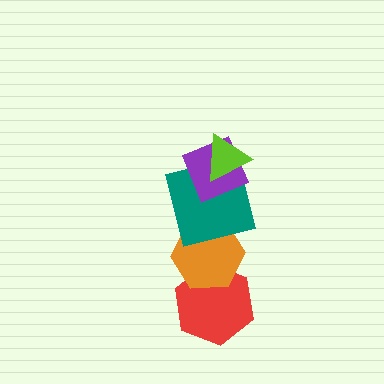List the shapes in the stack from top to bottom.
From top to bottom: the lime triangle, the purple diamond, the teal square, the orange hexagon, the red hexagon.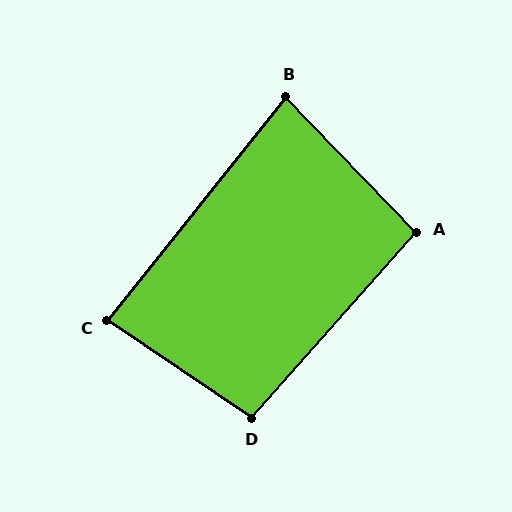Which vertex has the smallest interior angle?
B, at approximately 82 degrees.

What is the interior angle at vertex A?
Approximately 94 degrees (approximately right).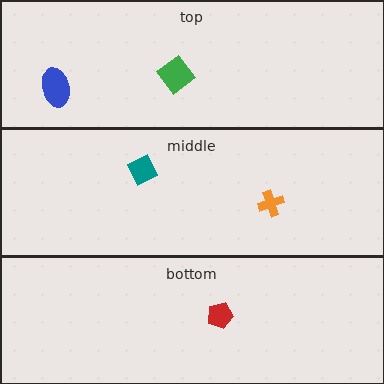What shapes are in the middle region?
The orange cross, the teal diamond.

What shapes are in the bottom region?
The red pentagon.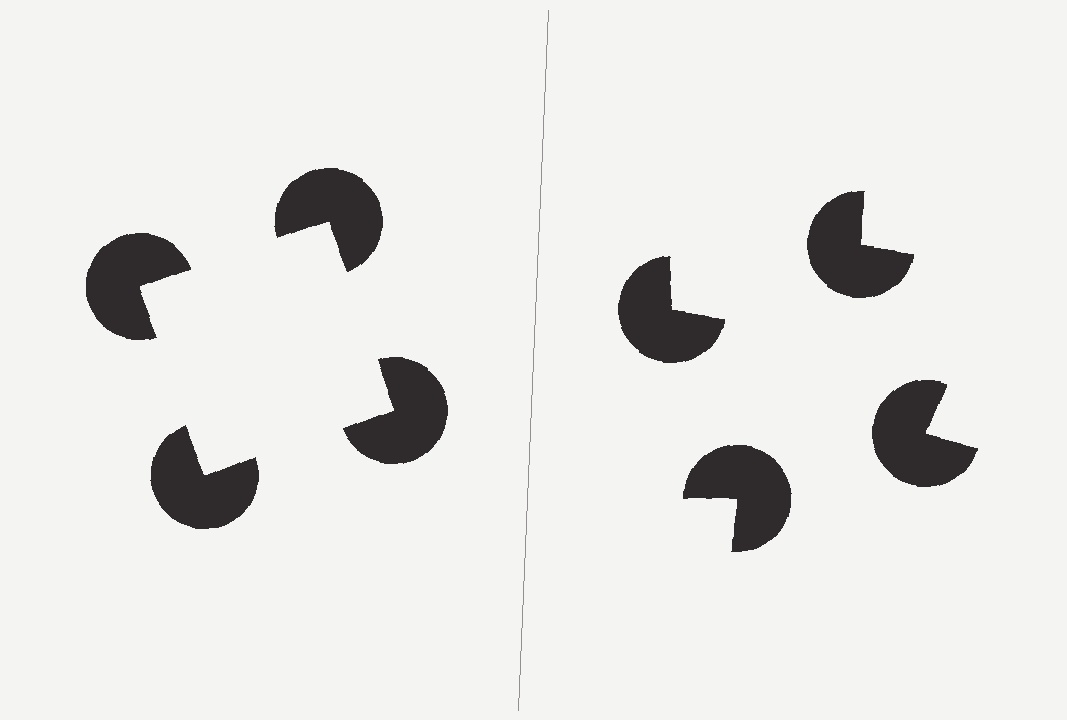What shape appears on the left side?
An illusory square.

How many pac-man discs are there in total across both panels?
8 — 4 on each side.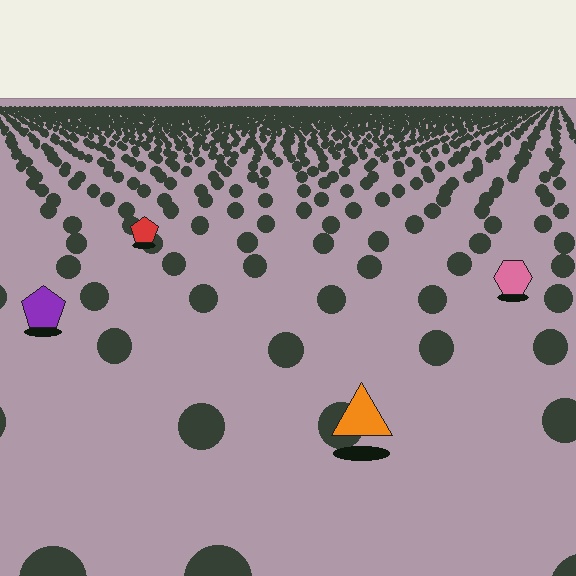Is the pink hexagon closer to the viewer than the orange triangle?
No. The orange triangle is closer — you can tell from the texture gradient: the ground texture is coarser near it.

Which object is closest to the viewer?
The orange triangle is closest. The texture marks near it are larger and more spread out.